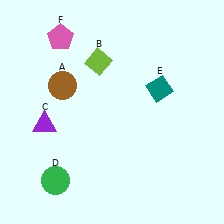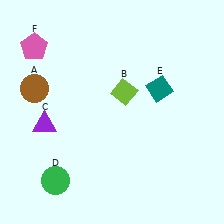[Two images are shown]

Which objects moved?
The objects that moved are: the brown circle (A), the lime diamond (B), the pink pentagon (F).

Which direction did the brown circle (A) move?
The brown circle (A) moved left.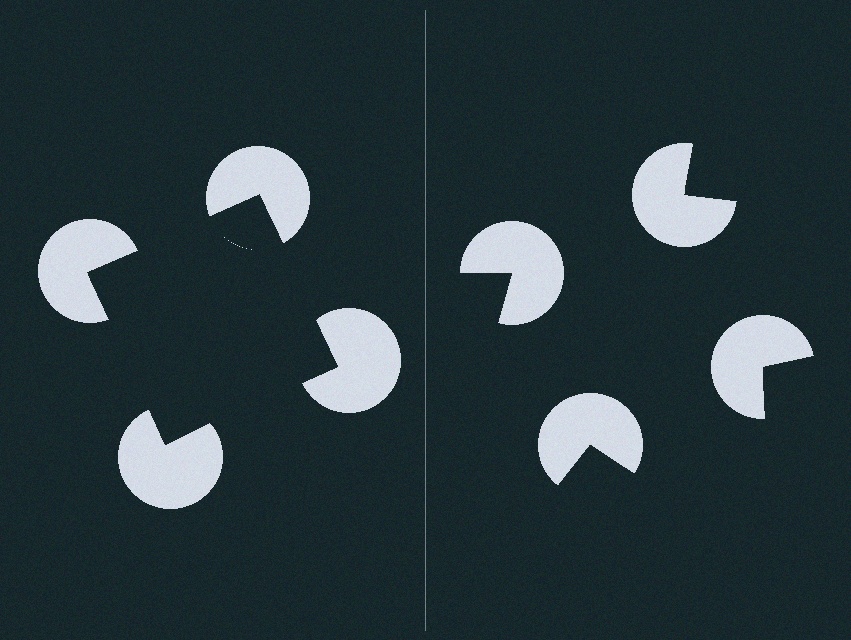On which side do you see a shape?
An illusory square appears on the left side. On the right side the wedge cuts are rotated, so no coherent shape forms.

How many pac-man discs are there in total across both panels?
8 — 4 on each side.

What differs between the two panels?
The pac-man discs are positioned identically on both sides; only the wedge orientations differ. On the left they align to a square; on the right they are misaligned.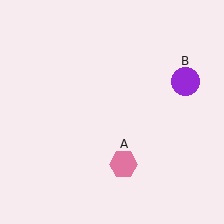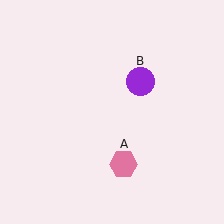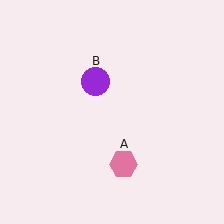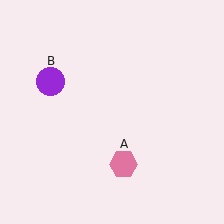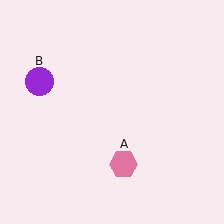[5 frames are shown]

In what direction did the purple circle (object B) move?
The purple circle (object B) moved left.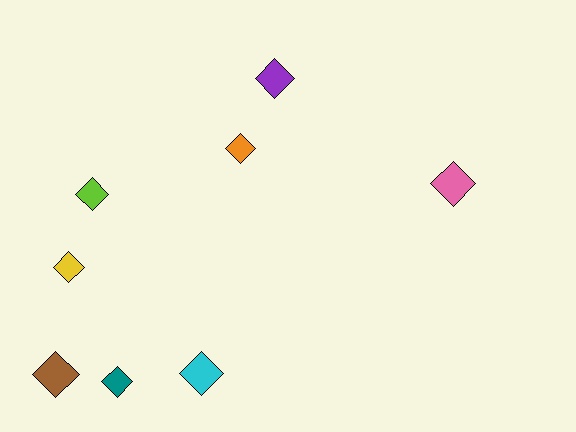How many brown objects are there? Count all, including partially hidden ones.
There is 1 brown object.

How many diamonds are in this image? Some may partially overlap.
There are 8 diamonds.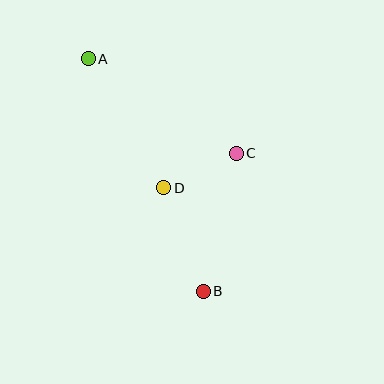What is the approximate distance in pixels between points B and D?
The distance between B and D is approximately 110 pixels.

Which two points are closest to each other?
Points C and D are closest to each other.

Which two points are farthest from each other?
Points A and B are farthest from each other.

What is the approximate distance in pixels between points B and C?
The distance between B and C is approximately 142 pixels.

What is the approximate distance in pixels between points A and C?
The distance between A and C is approximately 175 pixels.